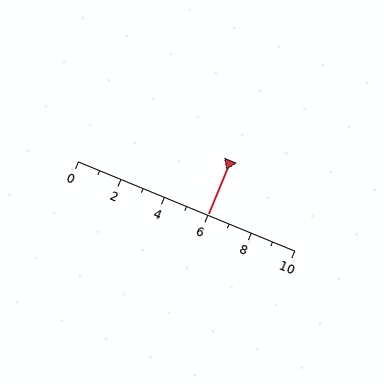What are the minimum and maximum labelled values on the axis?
The axis runs from 0 to 10.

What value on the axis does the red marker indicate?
The marker indicates approximately 6.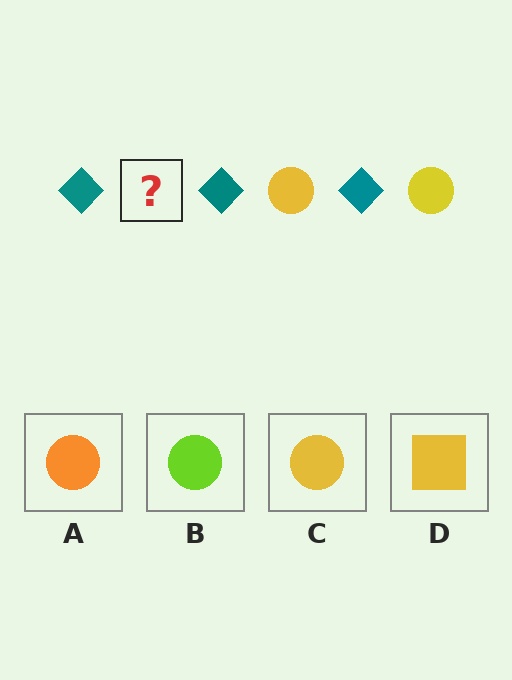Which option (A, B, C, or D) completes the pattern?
C.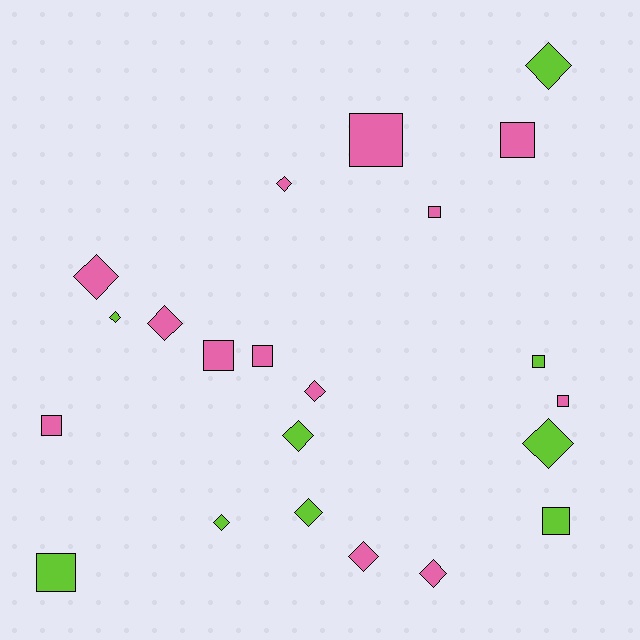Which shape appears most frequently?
Diamond, with 12 objects.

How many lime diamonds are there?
There are 6 lime diamonds.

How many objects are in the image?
There are 22 objects.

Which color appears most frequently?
Pink, with 13 objects.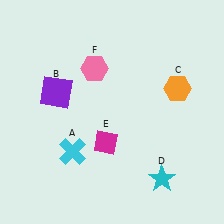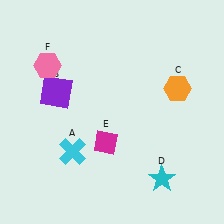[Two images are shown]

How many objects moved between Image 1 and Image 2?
1 object moved between the two images.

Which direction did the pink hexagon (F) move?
The pink hexagon (F) moved left.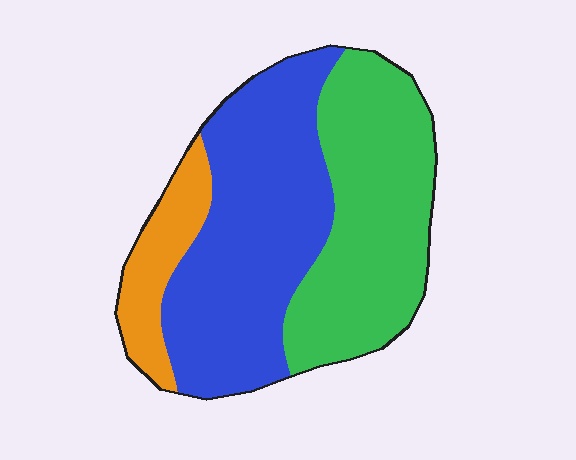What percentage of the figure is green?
Green takes up about two fifths (2/5) of the figure.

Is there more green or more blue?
Blue.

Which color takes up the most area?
Blue, at roughly 45%.